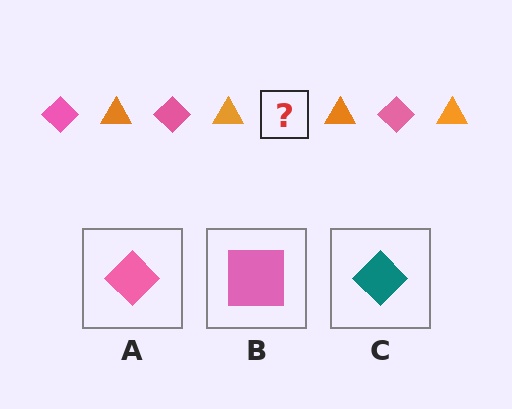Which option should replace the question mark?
Option A.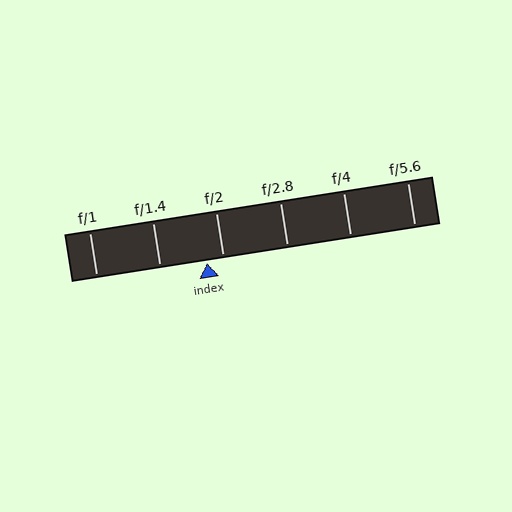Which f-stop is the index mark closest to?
The index mark is closest to f/2.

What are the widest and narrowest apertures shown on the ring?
The widest aperture shown is f/1 and the narrowest is f/5.6.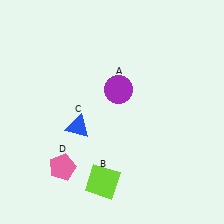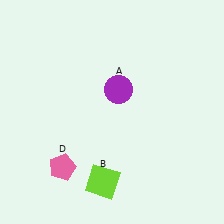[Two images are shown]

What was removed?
The blue triangle (C) was removed in Image 2.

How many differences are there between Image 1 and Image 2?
There is 1 difference between the two images.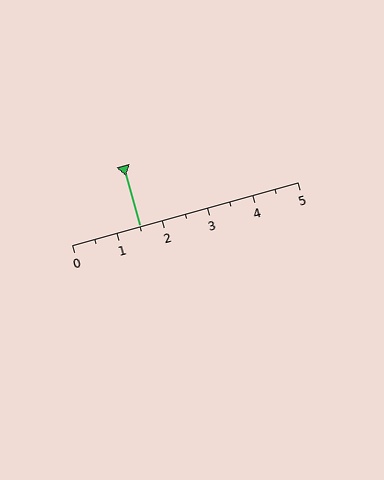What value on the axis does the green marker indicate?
The marker indicates approximately 1.5.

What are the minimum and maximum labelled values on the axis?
The axis runs from 0 to 5.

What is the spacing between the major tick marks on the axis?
The major ticks are spaced 1 apart.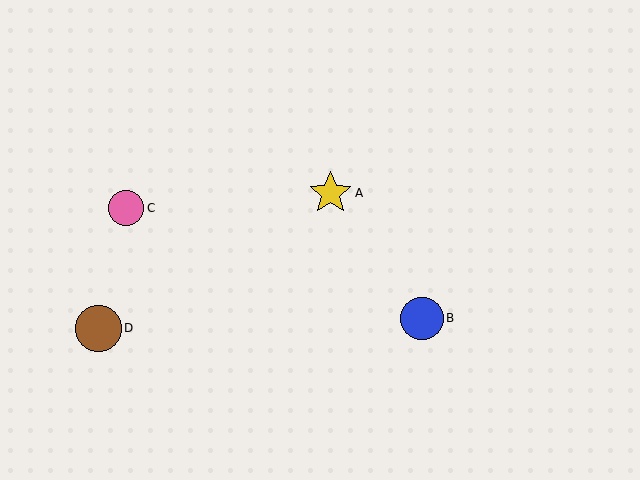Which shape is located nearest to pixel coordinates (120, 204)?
The pink circle (labeled C) at (126, 208) is nearest to that location.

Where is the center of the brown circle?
The center of the brown circle is at (98, 328).